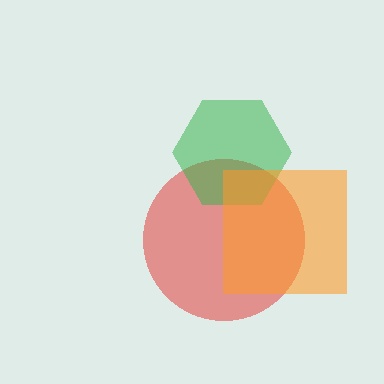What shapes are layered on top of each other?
The layered shapes are: a red circle, a green hexagon, an orange square.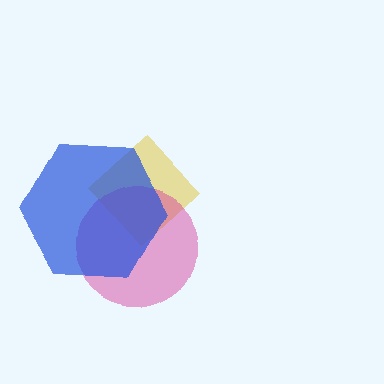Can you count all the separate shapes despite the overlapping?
Yes, there are 3 separate shapes.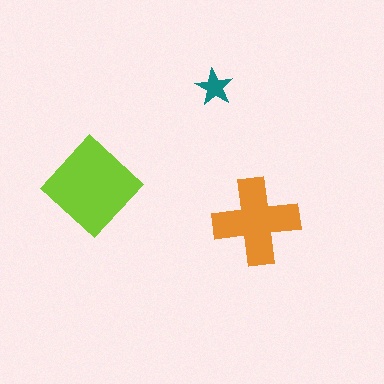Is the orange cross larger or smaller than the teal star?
Larger.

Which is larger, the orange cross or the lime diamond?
The lime diamond.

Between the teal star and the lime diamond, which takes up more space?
The lime diamond.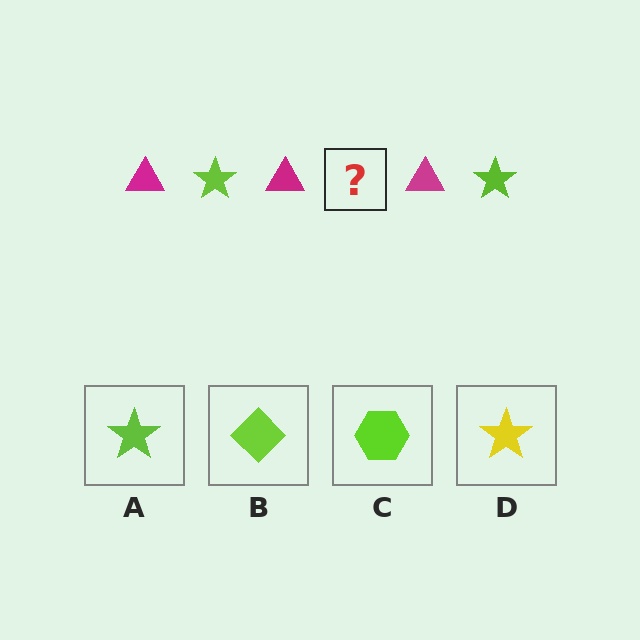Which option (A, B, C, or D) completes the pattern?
A.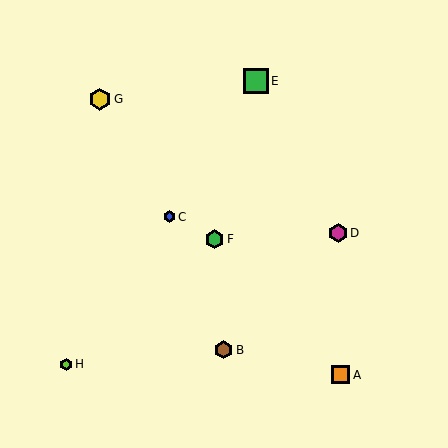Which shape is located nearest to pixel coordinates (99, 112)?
The yellow hexagon (labeled G) at (100, 99) is nearest to that location.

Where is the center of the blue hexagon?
The center of the blue hexagon is at (169, 217).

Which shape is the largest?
The green square (labeled E) is the largest.